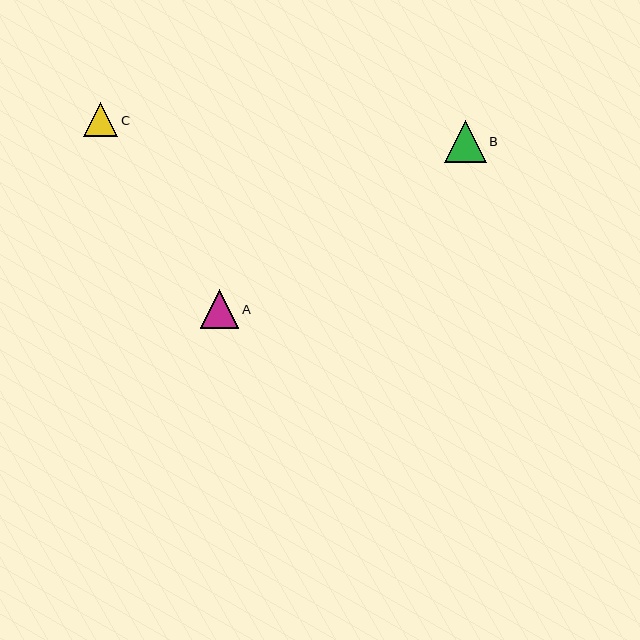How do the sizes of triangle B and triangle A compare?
Triangle B and triangle A are approximately the same size.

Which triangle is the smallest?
Triangle C is the smallest with a size of approximately 34 pixels.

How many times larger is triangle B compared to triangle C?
Triangle B is approximately 1.2 times the size of triangle C.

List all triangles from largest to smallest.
From largest to smallest: B, A, C.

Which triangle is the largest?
Triangle B is the largest with a size of approximately 42 pixels.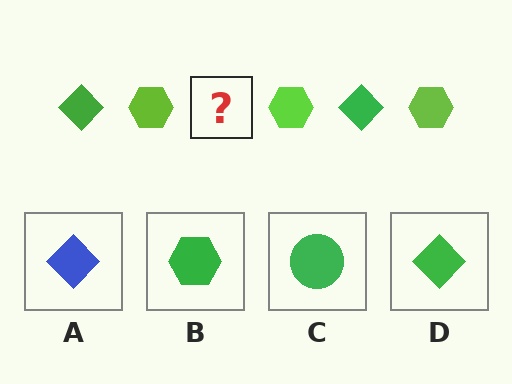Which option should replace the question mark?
Option D.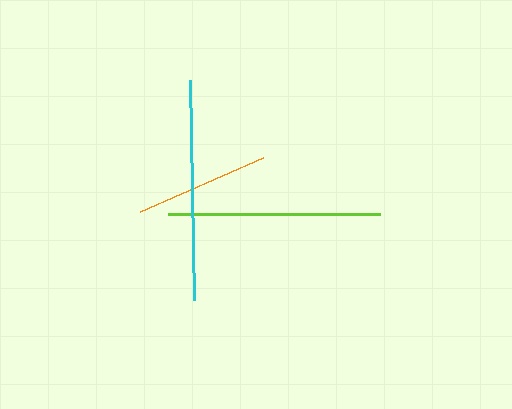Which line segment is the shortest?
The orange line is the shortest at approximately 135 pixels.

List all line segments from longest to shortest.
From longest to shortest: cyan, lime, orange.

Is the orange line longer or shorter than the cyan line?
The cyan line is longer than the orange line.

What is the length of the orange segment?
The orange segment is approximately 135 pixels long.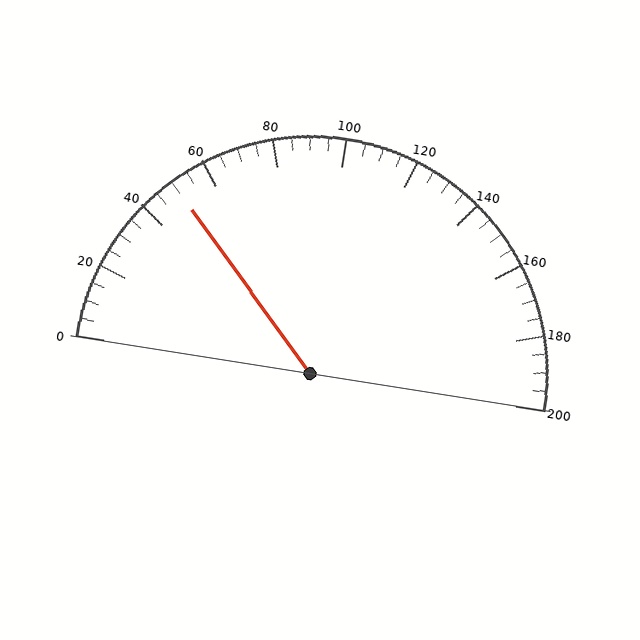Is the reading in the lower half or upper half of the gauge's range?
The reading is in the lower half of the range (0 to 200).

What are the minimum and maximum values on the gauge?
The gauge ranges from 0 to 200.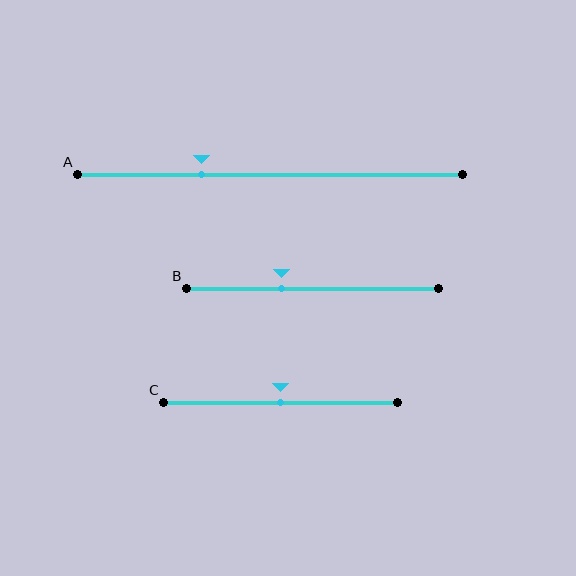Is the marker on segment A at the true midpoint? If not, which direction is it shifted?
No, the marker on segment A is shifted to the left by about 18% of the segment length.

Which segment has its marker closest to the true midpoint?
Segment C has its marker closest to the true midpoint.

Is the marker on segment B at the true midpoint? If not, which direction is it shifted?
No, the marker on segment B is shifted to the left by about 12% of the segment length.